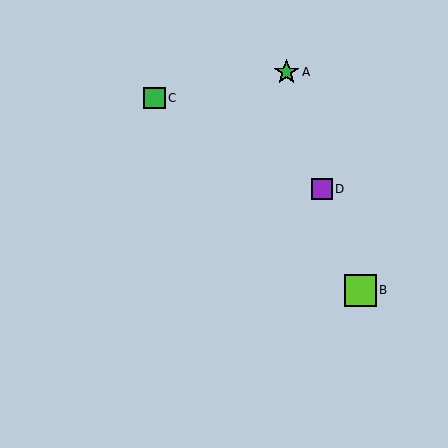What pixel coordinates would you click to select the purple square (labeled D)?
Click at (322, 189) to select the purple square D.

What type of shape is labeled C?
Shape C is a green square.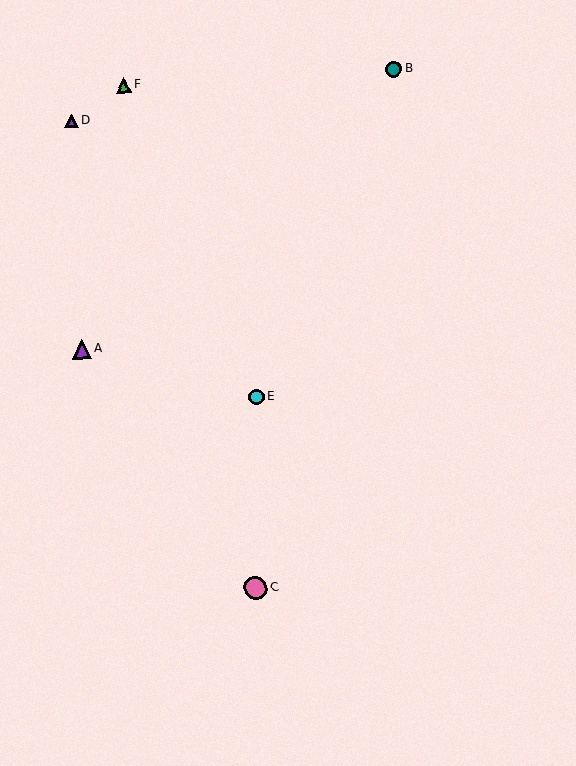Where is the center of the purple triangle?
The center of the purple triangle is at (72, 121).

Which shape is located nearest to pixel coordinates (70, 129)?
The purple triangle (labeled D) at (72, 121) is nearest to that location.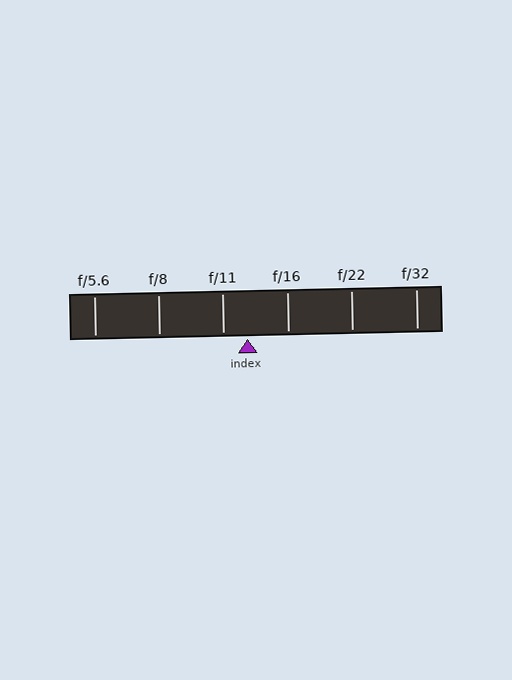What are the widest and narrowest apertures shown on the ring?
The widest aperture shown is f/5.6 and the narrowest is f/32.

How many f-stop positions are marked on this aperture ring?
There are 6 f-stop positions marked.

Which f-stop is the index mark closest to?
The index mark is closest to f/11.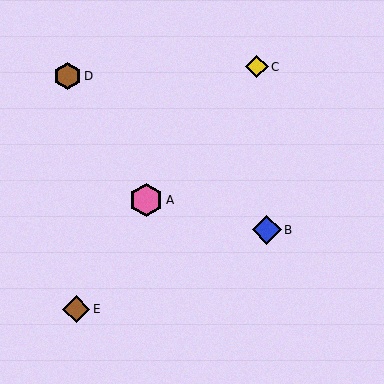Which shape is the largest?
The pink hexagon (labeled A) is the largest.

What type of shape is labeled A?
Shape A is a pink hexagon.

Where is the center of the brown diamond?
The center of the brown diamond is at (76, 309).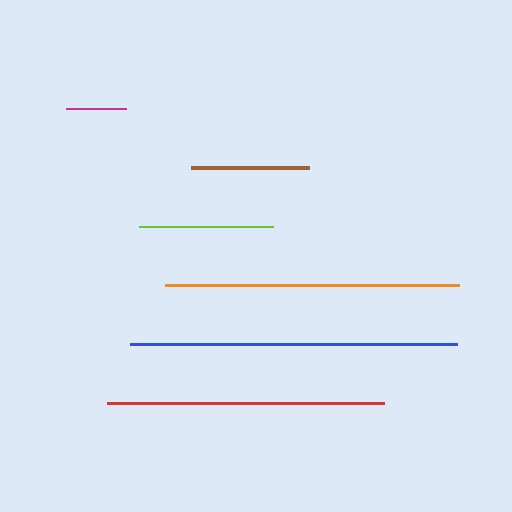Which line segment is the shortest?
The magenta line is the shortest at approximately 60 pixels.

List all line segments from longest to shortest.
From longest to shortest: blue, orange, red, lime, brown, magenta.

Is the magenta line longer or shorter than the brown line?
The brown line is longer than the magenta line.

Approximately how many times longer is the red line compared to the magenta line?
The red line is approximately 4.6 times the length of the magenta line.